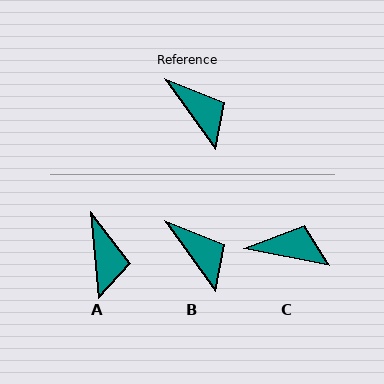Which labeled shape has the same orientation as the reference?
B.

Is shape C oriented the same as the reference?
No, it is off by about 43 degrees.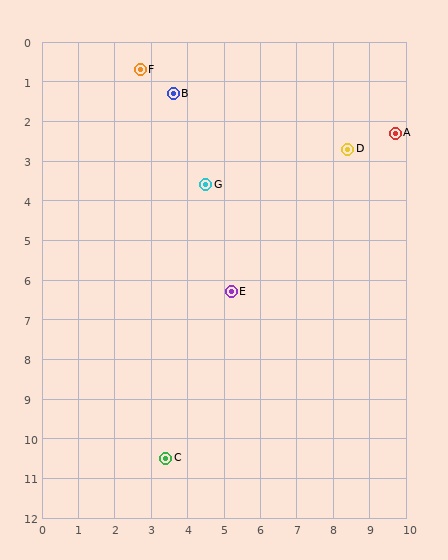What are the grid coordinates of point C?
Point C is at approximately (3.4, 10.5).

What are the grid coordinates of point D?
Point D is at approximately (8.4, 2.7).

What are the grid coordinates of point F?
Point F is at approximately (2.7, 0.7).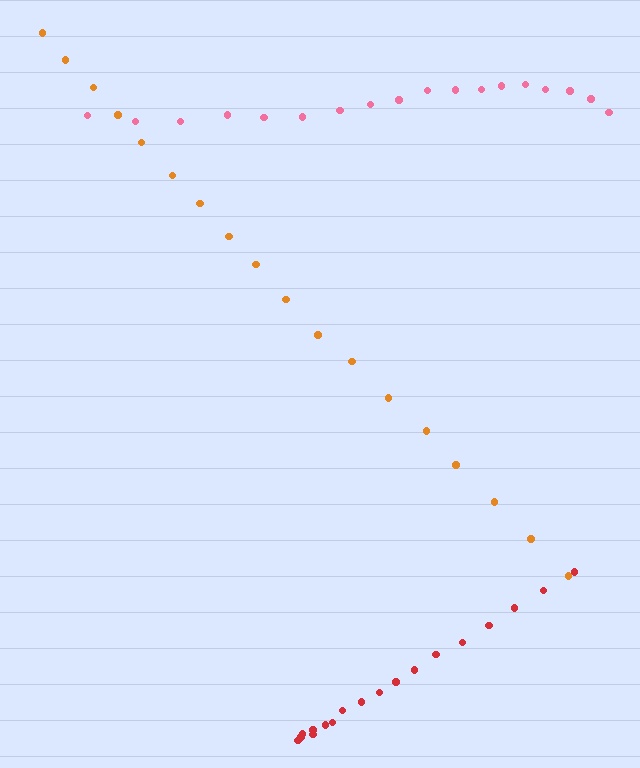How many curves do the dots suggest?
There are 3 distinct paths.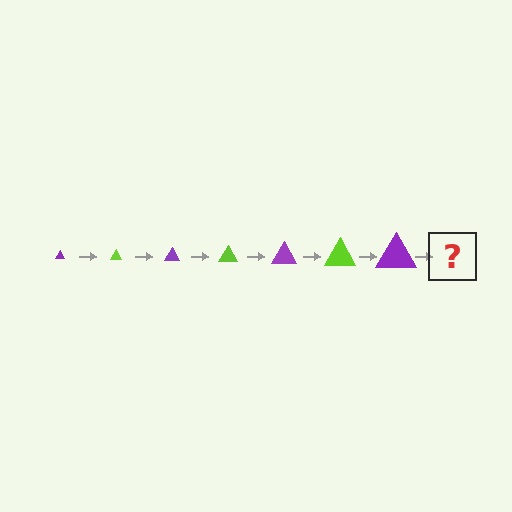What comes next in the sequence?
The next element should be a lime triangle, larger than the previous one.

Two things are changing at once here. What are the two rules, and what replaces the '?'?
The two rules are that the triangle grows larger each step and the color cycles through purple and lime. The '?' should be a lime triangle, larger than the previous one.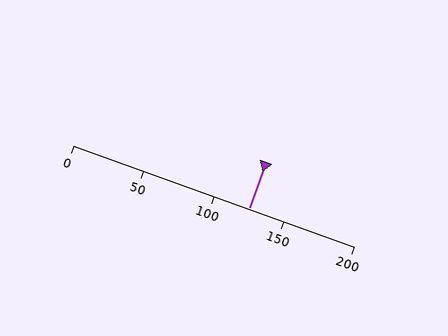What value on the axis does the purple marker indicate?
The marker indicates approximately 125.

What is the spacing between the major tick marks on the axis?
The major ticks are spaced 50 apart.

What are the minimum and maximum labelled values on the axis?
The axis runs from 0 to 200.